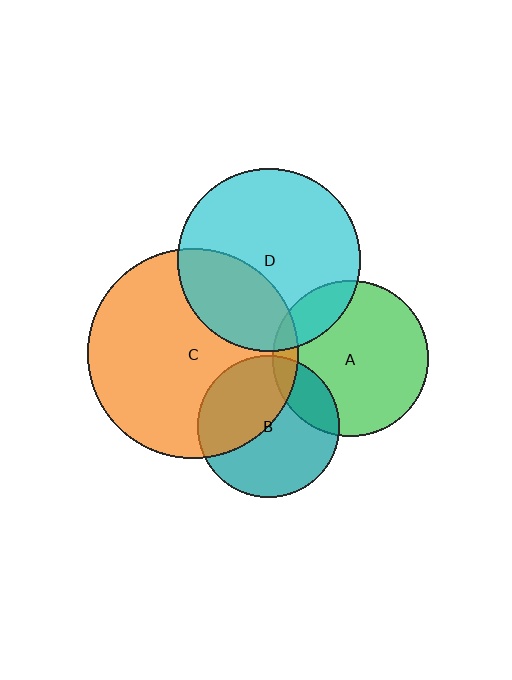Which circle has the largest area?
Circle C (orange).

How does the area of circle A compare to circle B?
Approximately 1.2 times.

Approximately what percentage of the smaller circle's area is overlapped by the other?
Approximately 10%.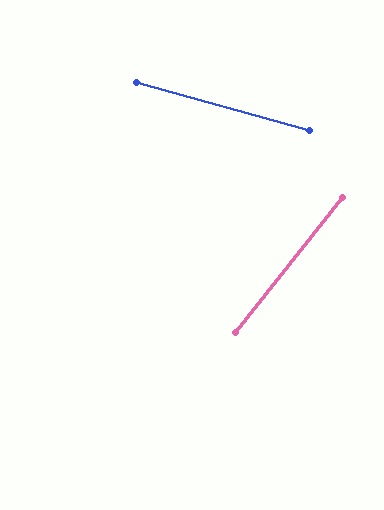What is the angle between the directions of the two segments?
Approximately 67 degrees.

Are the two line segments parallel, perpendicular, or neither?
Neither parallel nor perpendicular — they differ by about 67°.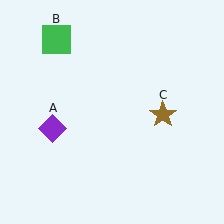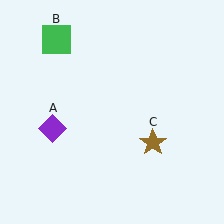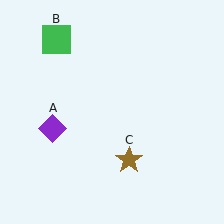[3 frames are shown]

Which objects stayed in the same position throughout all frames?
Purple diamond (object A) and green square (object B) remained stationary.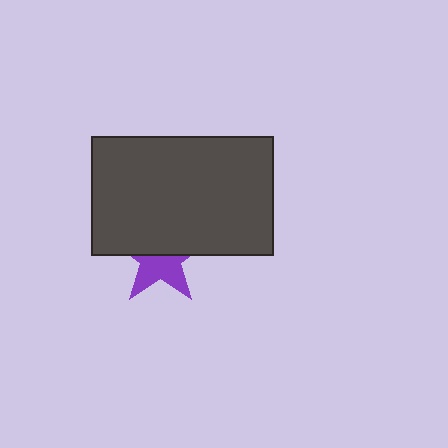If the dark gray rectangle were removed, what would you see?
You would see the complete purple star.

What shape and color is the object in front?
The object in front is a dark gray rectangle.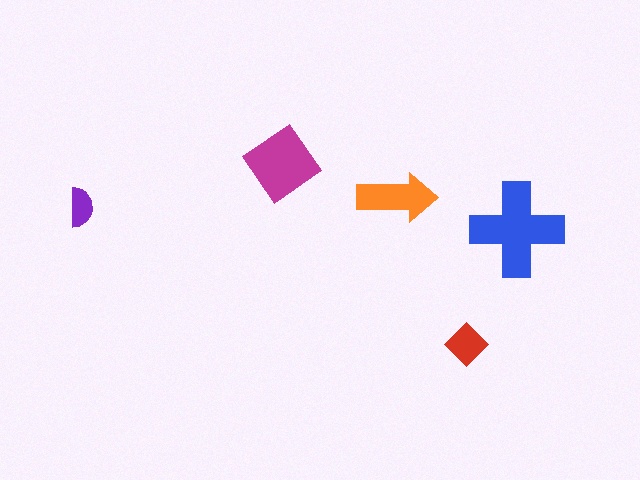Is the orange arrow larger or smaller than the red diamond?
Larger.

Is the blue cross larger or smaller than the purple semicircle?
Larger.